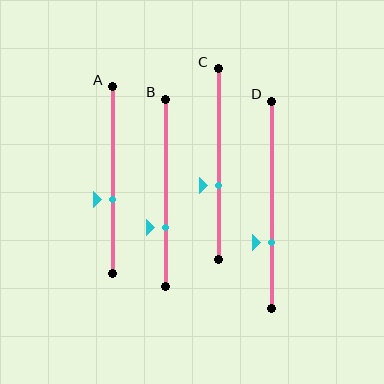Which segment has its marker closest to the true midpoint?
Segment A has its marker closest to the true midpoint.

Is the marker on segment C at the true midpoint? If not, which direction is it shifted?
No, the marker on segment C is shifted downward by about 11% of the segment length.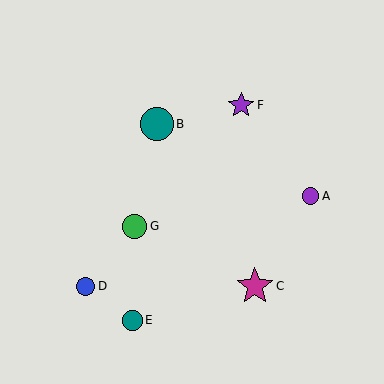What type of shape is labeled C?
Shape C is a magenta star.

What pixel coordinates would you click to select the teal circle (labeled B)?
Click at (157, 124) to select the teal circle B.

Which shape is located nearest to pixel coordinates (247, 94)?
The purple star (labeled F) at (241, 105) is nearest to that location.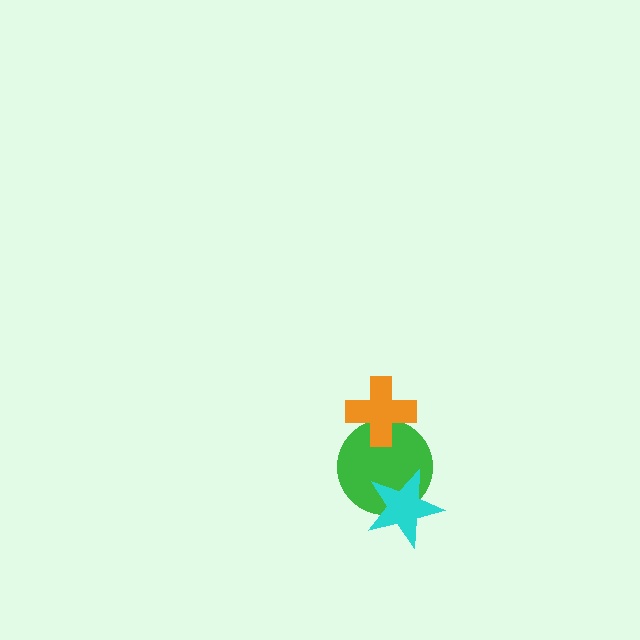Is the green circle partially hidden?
Yes, it is partially covered by another shape.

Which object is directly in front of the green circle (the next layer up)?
The cyan star is directly in front of the green circle.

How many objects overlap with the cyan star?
1 object overlaps with the cyan star.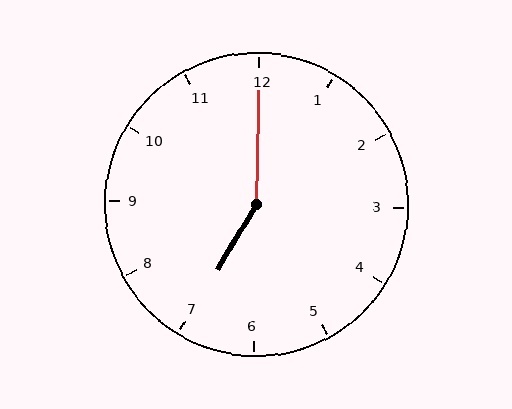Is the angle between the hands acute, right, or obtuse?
It is obtuse.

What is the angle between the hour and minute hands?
Approximately 150 degrees.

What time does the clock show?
7:00.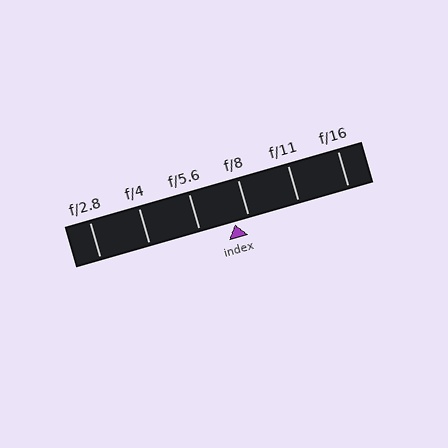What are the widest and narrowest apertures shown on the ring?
The widest aperture shown is f/2.8 and the narrowest is f/16.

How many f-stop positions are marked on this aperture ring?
There are 6 f-stop positions marked.